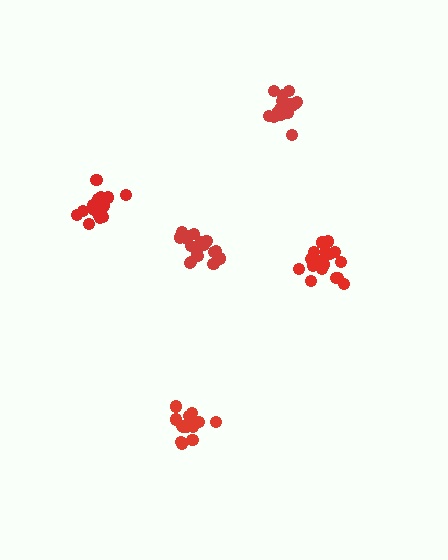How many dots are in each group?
Group 1: 18 dots, Group 2: 20 dots, Group 3: 15 dots, Group 4: 20 dots, Group 5: 18 dots (91 total).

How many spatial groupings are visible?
There are 5 spatial groupings.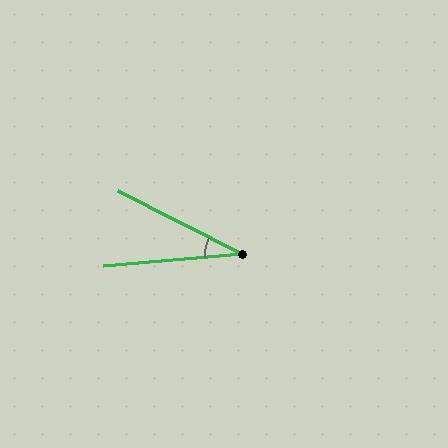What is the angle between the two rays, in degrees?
Approximately 32 degrees.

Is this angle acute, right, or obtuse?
It is acute.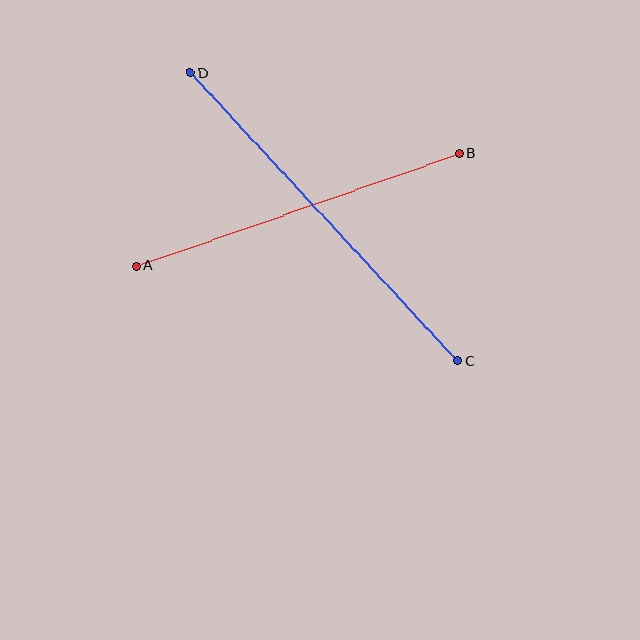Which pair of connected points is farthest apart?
Points C and D are farthest apart.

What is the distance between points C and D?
The distance is approximately 393 pixels.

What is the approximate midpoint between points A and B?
The midpoint is at approximately (298, 210) pixels.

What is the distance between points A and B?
The distance is approximately 342 pixels.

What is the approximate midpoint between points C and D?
The midpoint is at approximately (324, 217) pixels.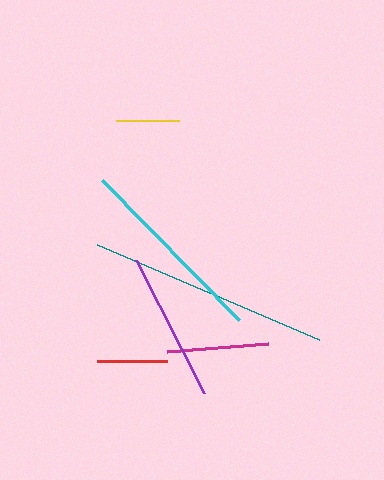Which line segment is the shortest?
The yellow line is the shortest at approximately 63 pixels.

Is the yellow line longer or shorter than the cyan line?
The cyan line is longer than the yellow line.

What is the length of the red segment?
The red segment is approximately 70 pixels long.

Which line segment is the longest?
The teal line is the longest at approximately 242 pixels.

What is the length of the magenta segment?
The magenta segment is approximately 101 pixels long.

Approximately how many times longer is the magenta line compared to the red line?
The magenta line is approximately 1.4 times the length of the red line.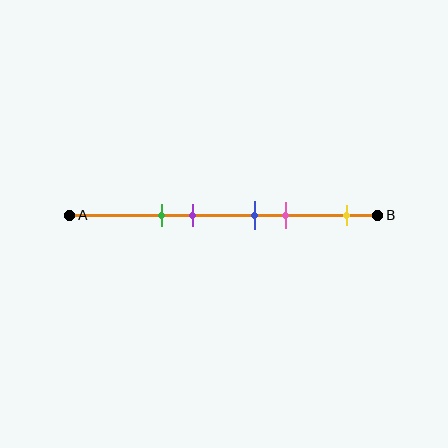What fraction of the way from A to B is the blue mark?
The blue mark is approximately 60% (0.6) of the way from A to B.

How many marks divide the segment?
There are 5 marks dividing the segment.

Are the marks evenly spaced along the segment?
No, the marks are not evenly spaced.